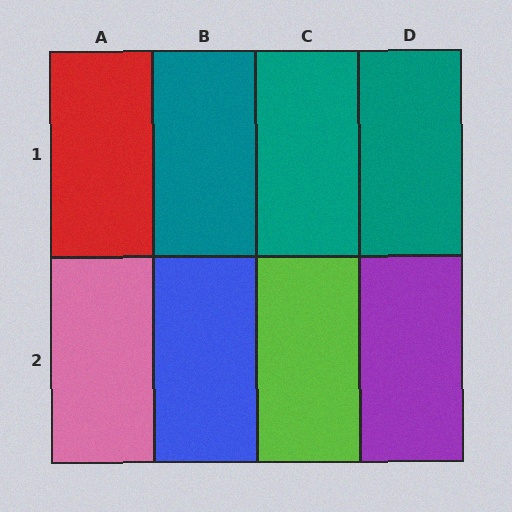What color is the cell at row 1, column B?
Teal.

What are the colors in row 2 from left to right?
Pink, blue, lime, purple.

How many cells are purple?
1 cell is purple.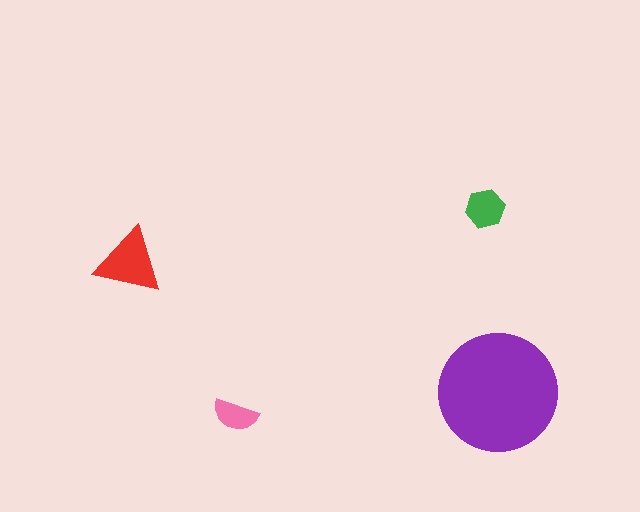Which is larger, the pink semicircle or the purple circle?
The purple circle.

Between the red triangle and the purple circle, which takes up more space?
The purple circle.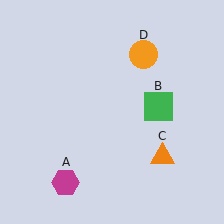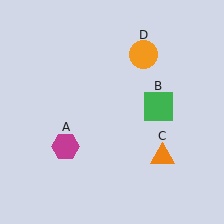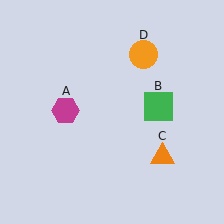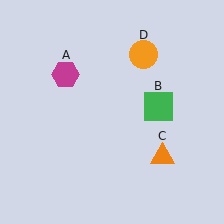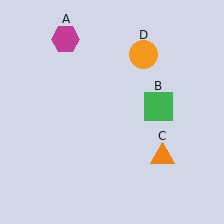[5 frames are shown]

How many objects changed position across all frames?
1 object changed position: magenta hexagon (object A).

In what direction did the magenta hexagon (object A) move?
The magenta hexagon (object A) moved up.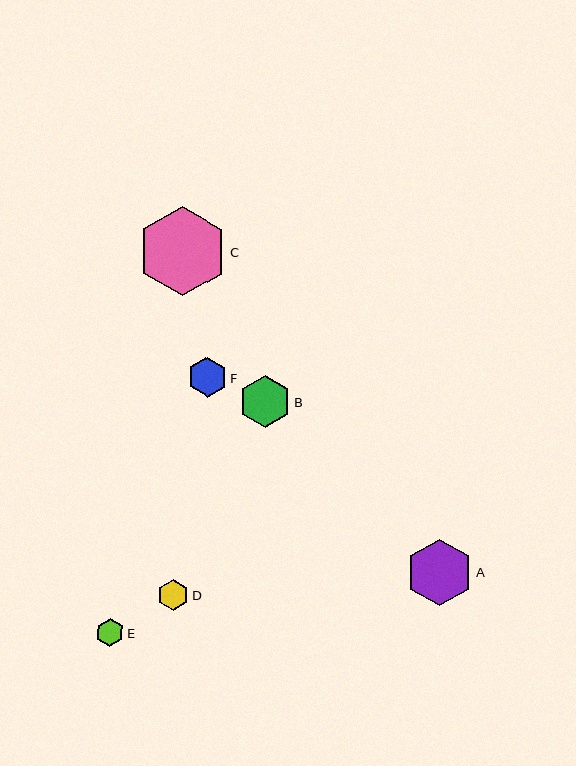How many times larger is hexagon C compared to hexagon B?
Hexagon C is approximately 1.7 times the size of hexagon B.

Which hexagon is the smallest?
Hexagon E is the smallest with a size of approximately 28 pixels.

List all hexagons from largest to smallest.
From largest to smallest: C, A, B, F, D, E.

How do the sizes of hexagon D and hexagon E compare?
Hexagon D and hexagon E are approximately the same size.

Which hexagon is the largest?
Hexagon C is the largest with a size of approximately 90 pixels.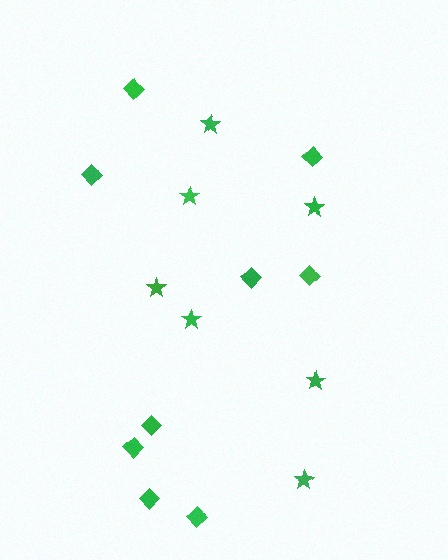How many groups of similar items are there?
There are 2 groups: one group of stars (7) and one group of diamonds (9).